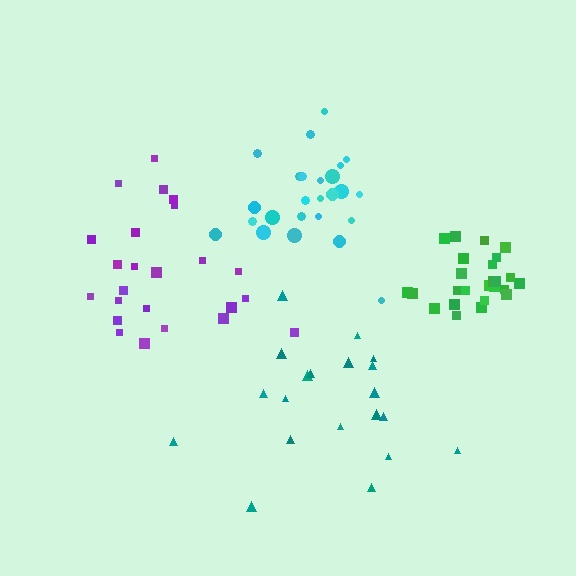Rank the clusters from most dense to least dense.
green, cyan, purple, teal.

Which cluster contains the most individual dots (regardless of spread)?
Cyan (25).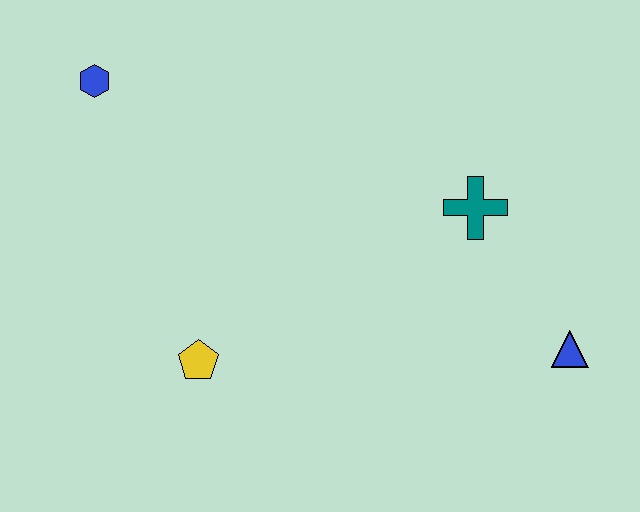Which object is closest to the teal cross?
The blue triangle is closest to the teal cross.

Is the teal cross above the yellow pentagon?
Yes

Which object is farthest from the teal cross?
The blue hexagon is farthest from the teal cross.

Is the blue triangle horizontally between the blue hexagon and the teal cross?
No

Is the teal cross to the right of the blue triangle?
No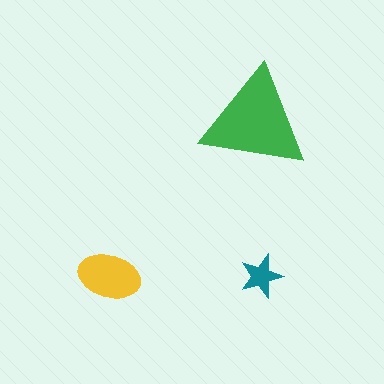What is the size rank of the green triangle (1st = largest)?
1st.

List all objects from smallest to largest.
The teal star, the yellow ellipse, the green triangle.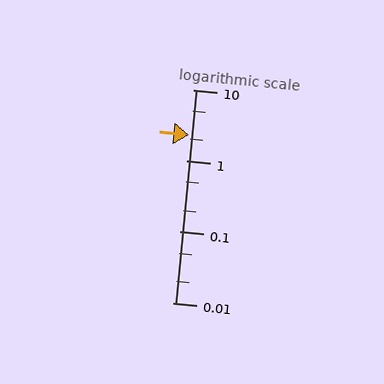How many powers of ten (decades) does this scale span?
The scale spans 3 decades, from 0.01 to 10.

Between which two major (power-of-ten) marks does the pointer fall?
The pointer is between 1 and 10.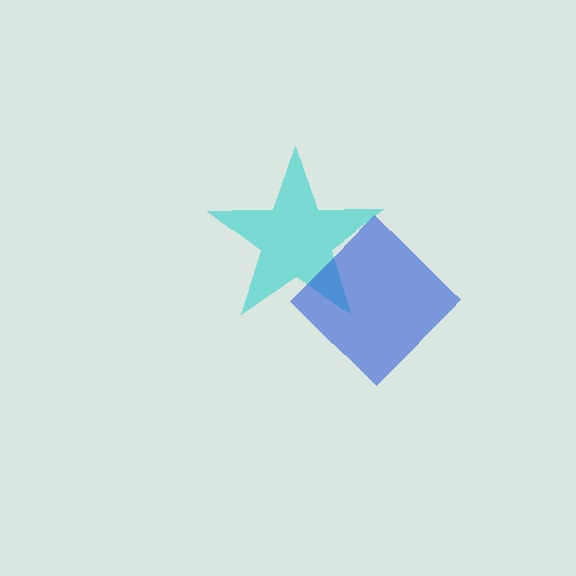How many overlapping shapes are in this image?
There are 2 overlapping shapes in the image.